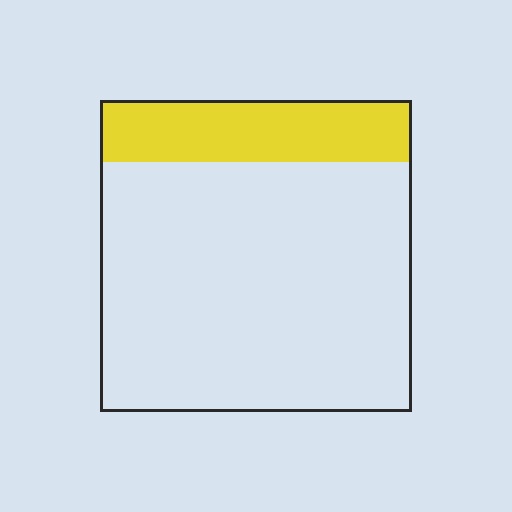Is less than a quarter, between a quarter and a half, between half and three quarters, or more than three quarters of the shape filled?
Less than a quarter.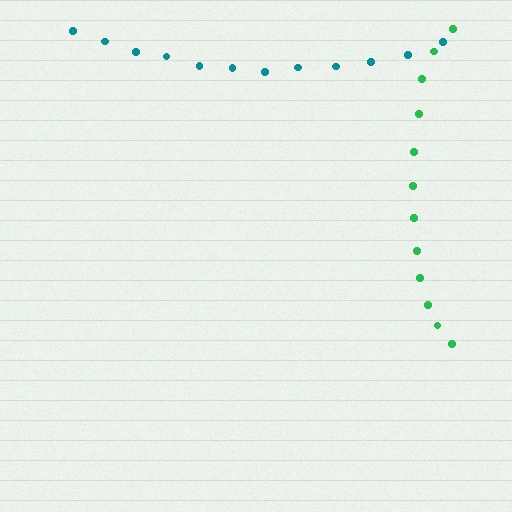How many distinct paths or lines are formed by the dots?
There are 2 distinct paths.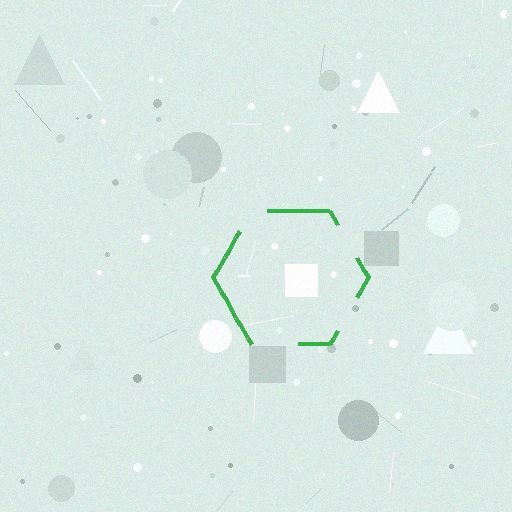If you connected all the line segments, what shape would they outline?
They would outline a hexagon.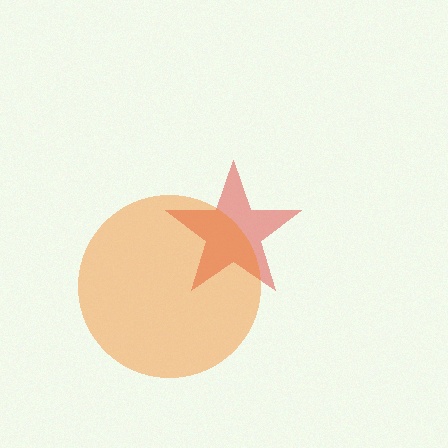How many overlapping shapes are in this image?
There are 2 overlapping shapes in the image.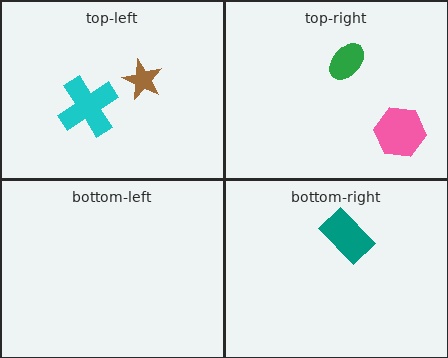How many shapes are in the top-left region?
2.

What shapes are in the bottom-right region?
The teal rectangle.